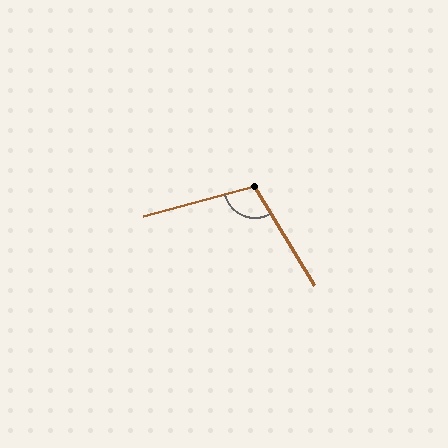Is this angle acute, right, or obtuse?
It is obtuse.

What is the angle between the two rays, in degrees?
Approximately 106 degrees.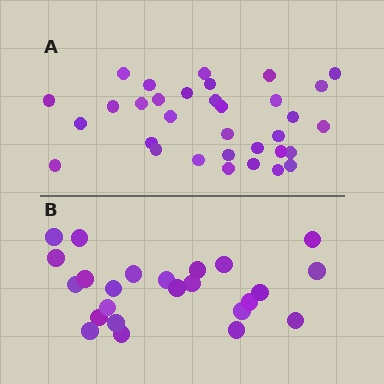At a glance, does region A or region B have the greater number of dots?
Region A (the top region) has more dots.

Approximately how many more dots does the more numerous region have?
Region A has roughly 8 or so more dots than region B.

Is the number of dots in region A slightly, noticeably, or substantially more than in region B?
Region A has noticeably more, but not dramatically so. The ratio is roughly 1.4 to 1.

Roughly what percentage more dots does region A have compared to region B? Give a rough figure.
About 40% more.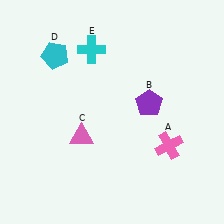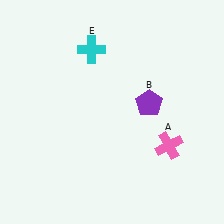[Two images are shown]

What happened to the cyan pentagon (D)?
The cyan pentagon (D) was removed in Image 2. It was in the top-left area of Image 1.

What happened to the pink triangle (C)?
The pink triangle (C) was removed in Image 2. It was in the bottom-left area of Image 1.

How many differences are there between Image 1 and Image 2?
There are 2 differences between the two images.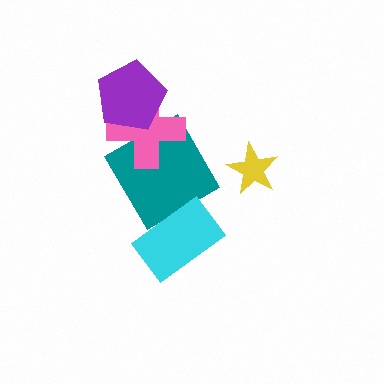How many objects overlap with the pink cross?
2 objects overlap with the pink cross.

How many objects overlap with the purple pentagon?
1 object overlaps with the purple pentagon.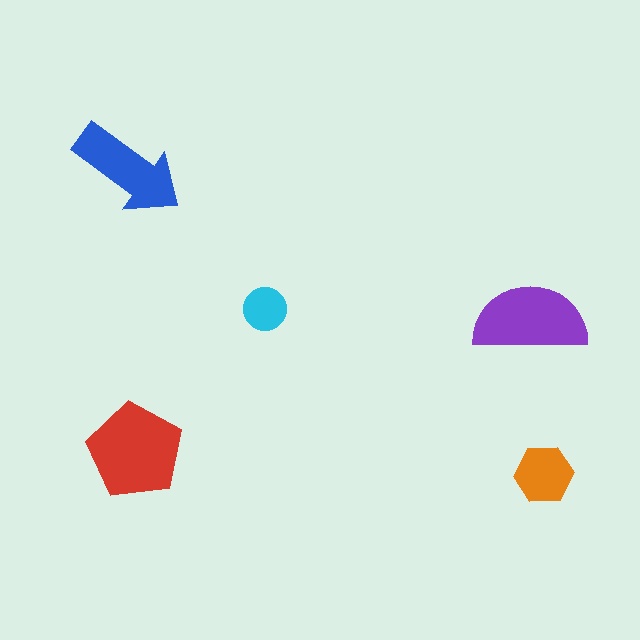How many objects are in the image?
There are 5 objects in the image.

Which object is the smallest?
The cyan circle.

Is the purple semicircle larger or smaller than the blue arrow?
Larger.